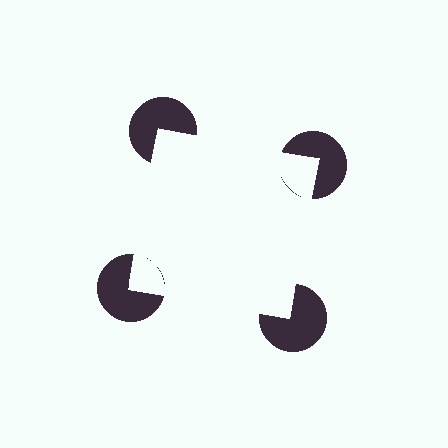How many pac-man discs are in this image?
There are 4 — one at each vertex of the illusory square.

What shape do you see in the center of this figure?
An illusory square — its edges are inferred from the aligned wedge cuts in the pac-man discs, not physically drawn.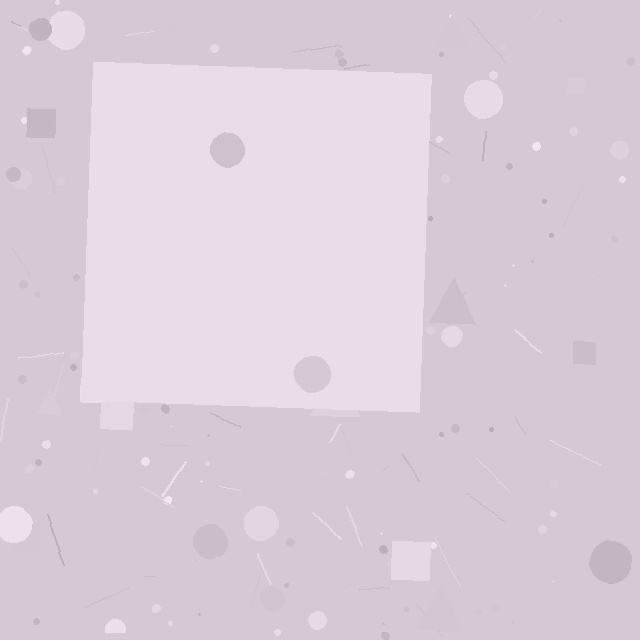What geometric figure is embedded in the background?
A square is embedded in the background.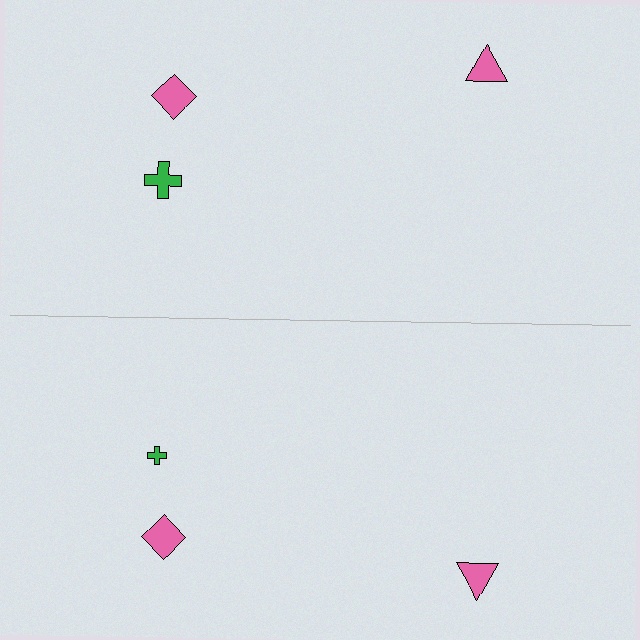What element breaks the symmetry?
The green cross on the bottom side has a different size than its mirror counterpart.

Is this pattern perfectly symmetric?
No, the pattern is not perfectly symmetric. The green cross on the bottom side has a different size than its mirror counterpart.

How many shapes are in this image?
There are 6 shapes in this image.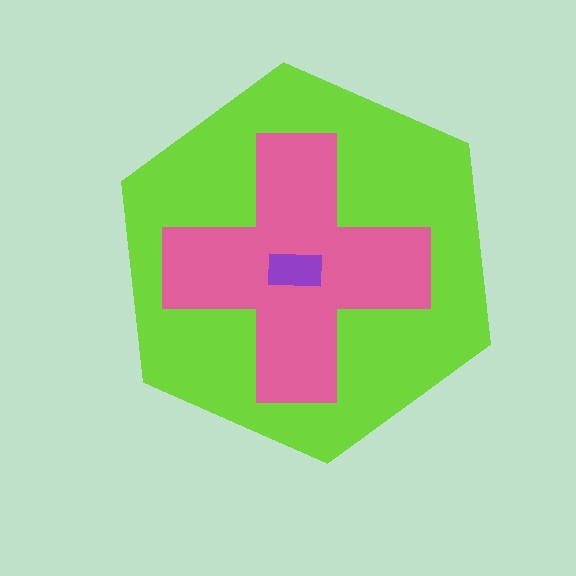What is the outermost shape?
The lime hexagon.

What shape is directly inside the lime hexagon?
The pink cross.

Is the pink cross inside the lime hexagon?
Yes.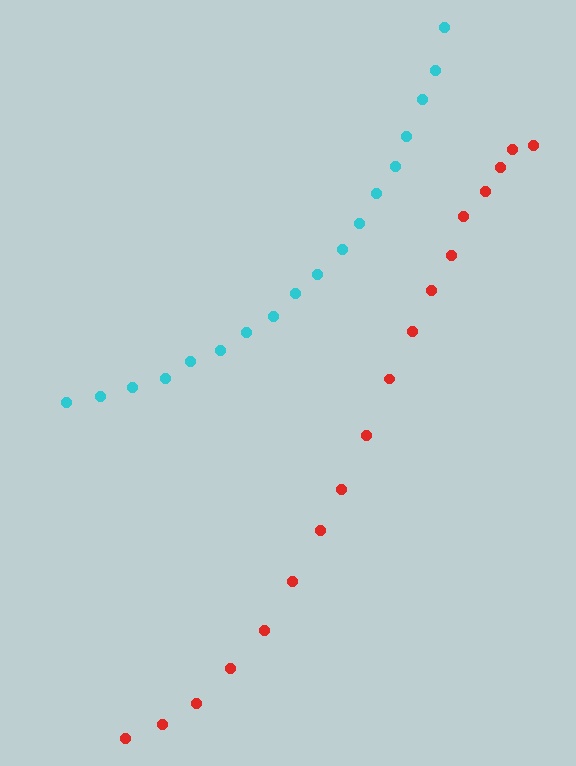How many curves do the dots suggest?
There are 2 distinct paths.